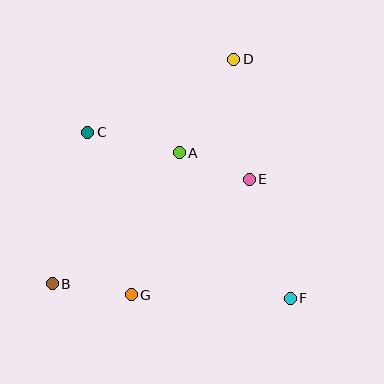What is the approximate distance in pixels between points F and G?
The distance between F and G is approximately 159 pixels.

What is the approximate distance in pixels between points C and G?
The distance between C and G is approximately 168 pixels.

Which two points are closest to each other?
Points A and E are closest to each other.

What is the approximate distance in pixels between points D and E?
The distance between D and E is approximately 121 pixels.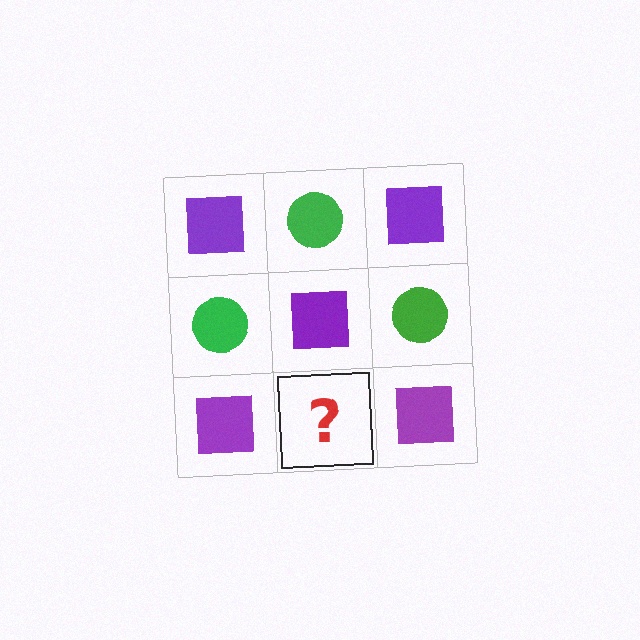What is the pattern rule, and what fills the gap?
The rule is that it alternates purple square and green circle in a checkerboard pattern. The gap should be filled with a green circle.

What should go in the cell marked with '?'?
The missing cell should contain a green circle.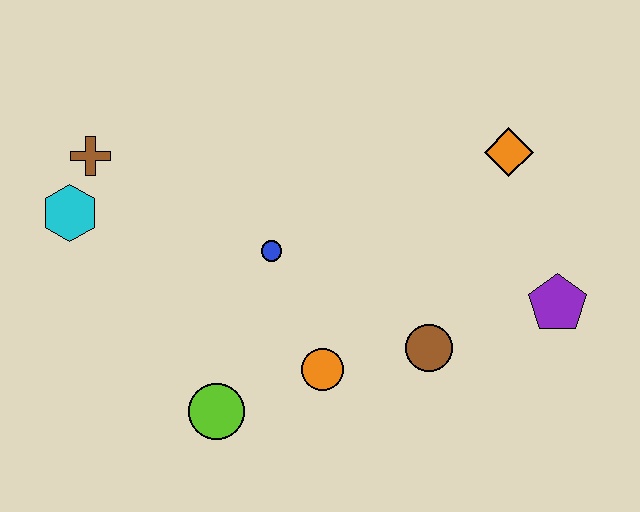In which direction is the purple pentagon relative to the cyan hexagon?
The purple pentagon is to the right of the cyan hexagon.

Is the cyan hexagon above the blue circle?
Yes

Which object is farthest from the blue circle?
The purple pentagon is farthest from the blue circle.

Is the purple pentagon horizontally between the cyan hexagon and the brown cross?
No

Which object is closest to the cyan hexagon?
The brown cross is closest to the cyan hexagon.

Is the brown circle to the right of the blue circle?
Yes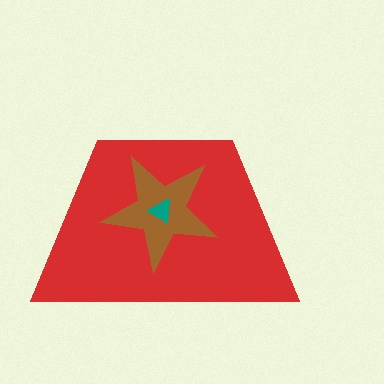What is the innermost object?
The teal triangle.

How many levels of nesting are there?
3.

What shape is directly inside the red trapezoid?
The brown star.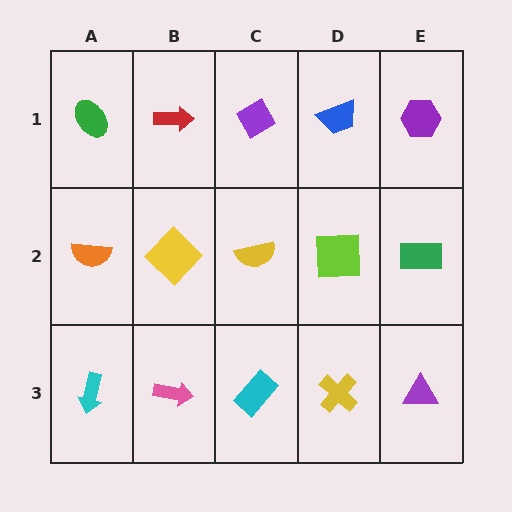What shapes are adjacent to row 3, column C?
A yellow semicircle (row 2, column C), a pink arrow (row 3, column B), a yellow cross (row 3, column D).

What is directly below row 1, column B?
A yellow diamond.